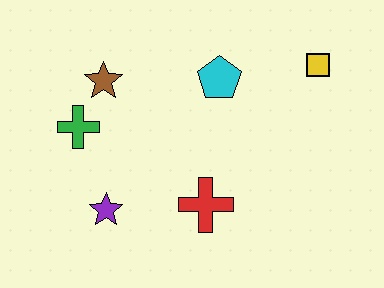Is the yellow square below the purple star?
No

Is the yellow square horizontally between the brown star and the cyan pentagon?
No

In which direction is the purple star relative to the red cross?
The purple star is to the left of the red cross.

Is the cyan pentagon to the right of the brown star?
Yes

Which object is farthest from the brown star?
The yellow square is farthest from the brown star.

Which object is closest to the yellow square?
The cyan pentagon is closest to the yellow square.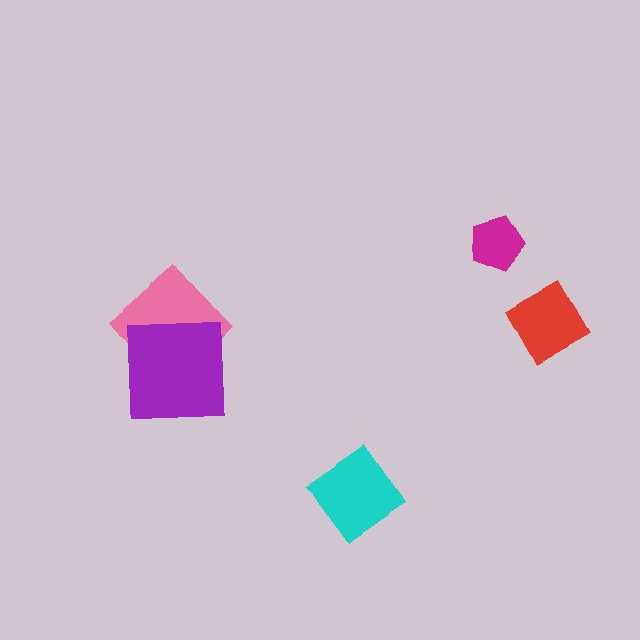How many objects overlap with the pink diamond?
1 object overlaps with the pink diamond.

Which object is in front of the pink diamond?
The purple square is in front of the pink diamond.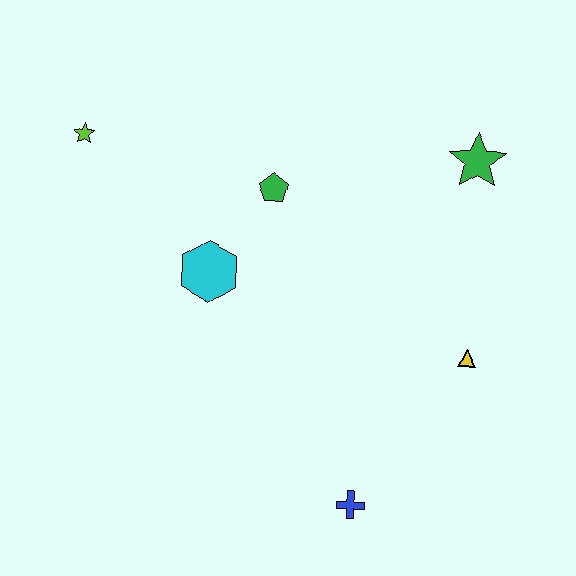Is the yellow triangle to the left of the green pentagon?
No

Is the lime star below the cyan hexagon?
No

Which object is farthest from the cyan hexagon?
The green star is farthest from the cyan hexagon.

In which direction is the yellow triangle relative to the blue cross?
The yellow triangle is above the blue cross.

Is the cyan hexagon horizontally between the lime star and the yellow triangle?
Yes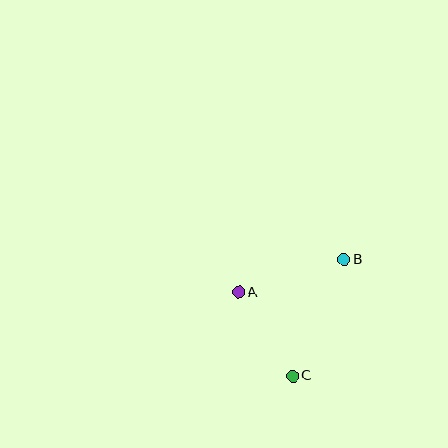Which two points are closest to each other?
Points A and C are closest to each other.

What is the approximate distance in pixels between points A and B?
The distance between A and B is approximately 110 pixels.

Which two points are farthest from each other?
Points B and C are farthest from each other.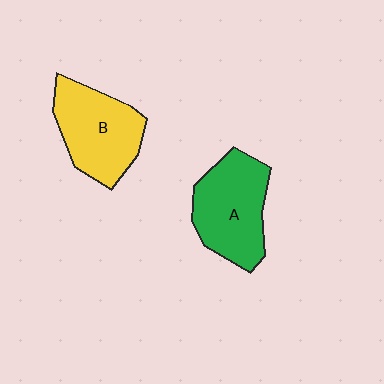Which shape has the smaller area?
Shape B (yellow).